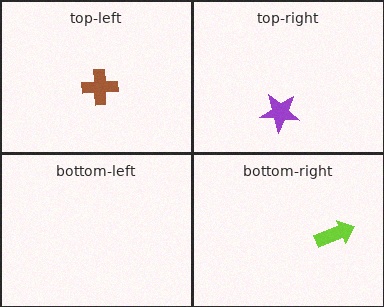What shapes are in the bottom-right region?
The lime arrow.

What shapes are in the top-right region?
The purple star.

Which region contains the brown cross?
The top-left region.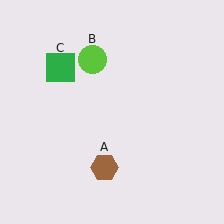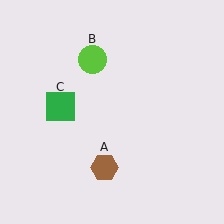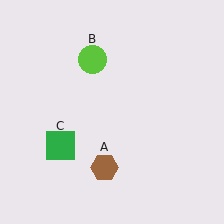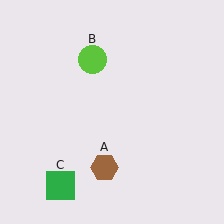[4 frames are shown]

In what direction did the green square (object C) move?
The green square (object C) moved down.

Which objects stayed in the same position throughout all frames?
Brown hexagon (object A) and lime circle (object B) remained stationary.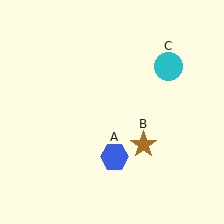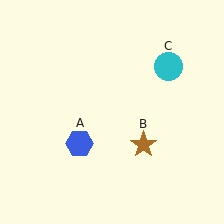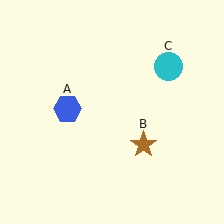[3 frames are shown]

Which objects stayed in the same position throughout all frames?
Brown star (object B) and cyan circle (object C) remained stationary.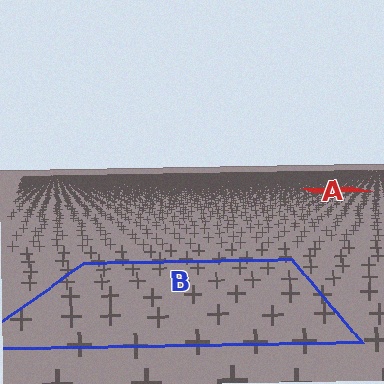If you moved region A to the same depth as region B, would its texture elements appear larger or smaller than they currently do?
They would appear larger. At a closer depth, the same texture elements are projected at a bigger on-screen size.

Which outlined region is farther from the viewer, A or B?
Region A is farther from the viewer — the texture elements inside it appear smaller and more densely packed.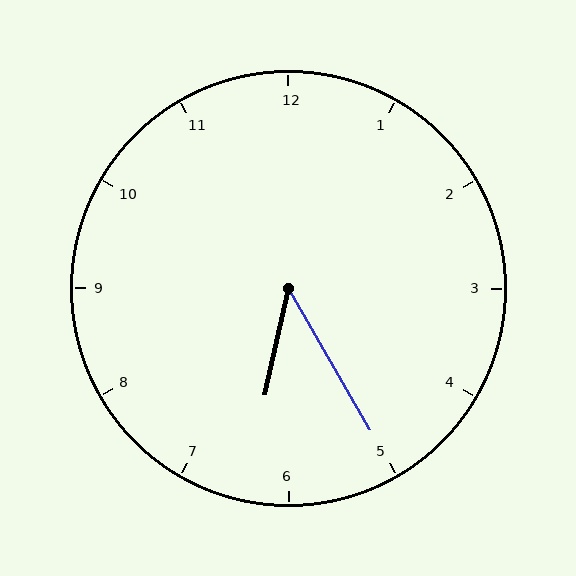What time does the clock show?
6:25.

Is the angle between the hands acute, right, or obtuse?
It is acute.